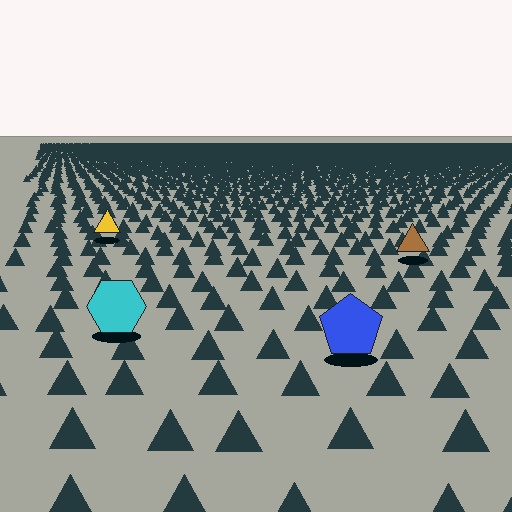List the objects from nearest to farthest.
From nearest to farthest: the blue pentagon, the cyan hexagon, the brown triangle, the yellow triangle.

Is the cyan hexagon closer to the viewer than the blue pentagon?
No. The blue pentagon is closer — you can tell from the texture gradient: the ground texture is coarser near it.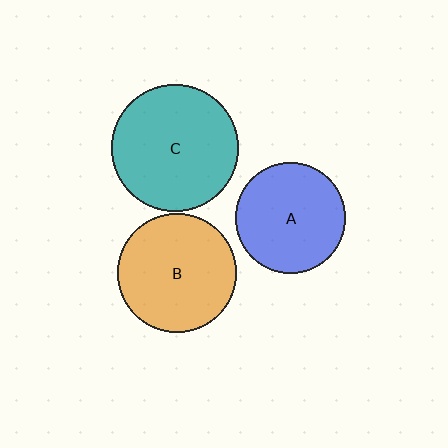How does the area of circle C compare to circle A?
Approximately 1.3 times.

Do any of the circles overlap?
No, none of the circles overlap.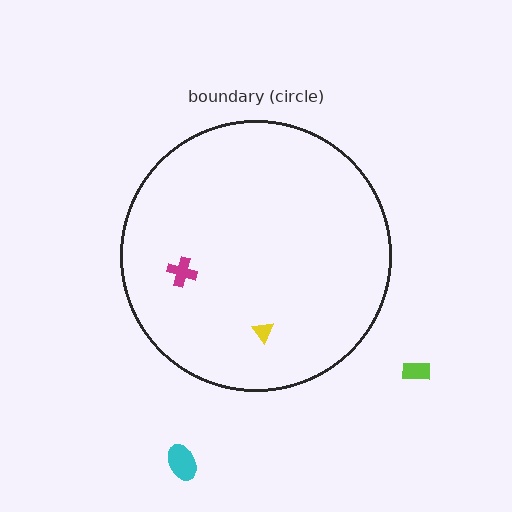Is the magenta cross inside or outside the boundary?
Inside.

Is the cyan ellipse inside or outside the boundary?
Outside.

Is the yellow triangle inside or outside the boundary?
Inside.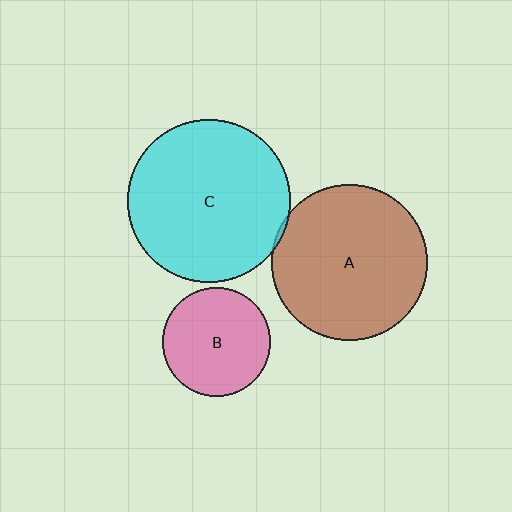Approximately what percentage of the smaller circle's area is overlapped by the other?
Approximately 5%.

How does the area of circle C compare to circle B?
Approximately 2.2 times.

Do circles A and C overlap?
Yes.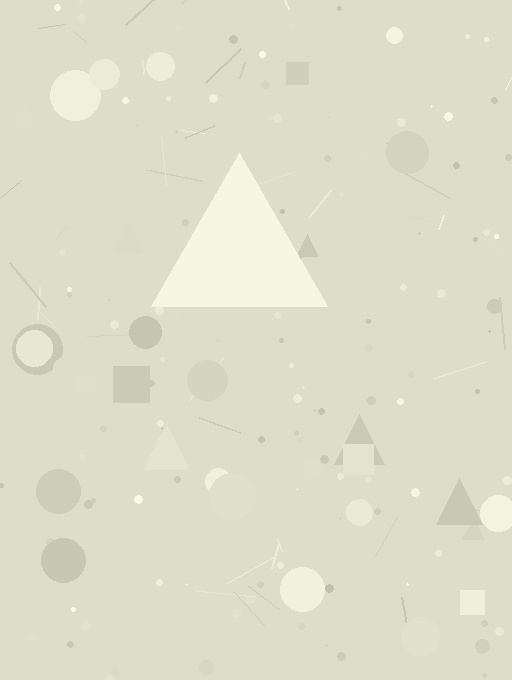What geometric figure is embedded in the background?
A triangle is embedded in the background.